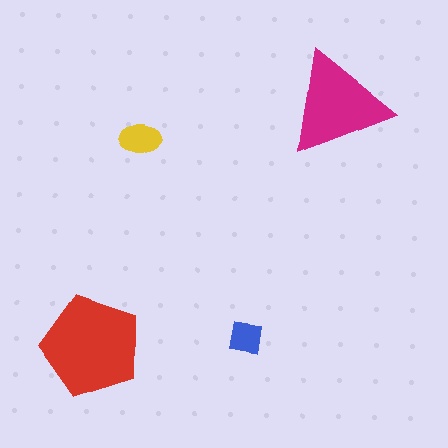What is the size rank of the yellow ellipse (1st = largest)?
3rd.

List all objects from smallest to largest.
The blue square, the yellow ellipse, the magenta triangle, the red pentagon.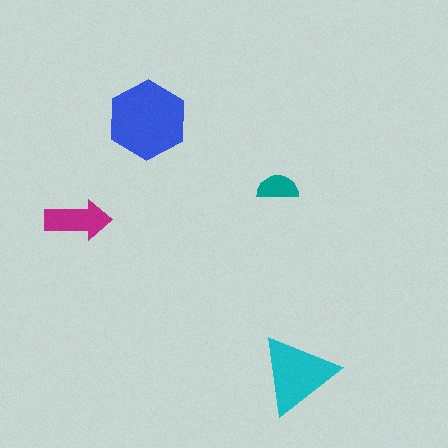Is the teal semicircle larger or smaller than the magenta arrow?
Smaller.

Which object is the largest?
The blue hexagon.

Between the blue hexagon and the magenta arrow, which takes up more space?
The blue hexagon.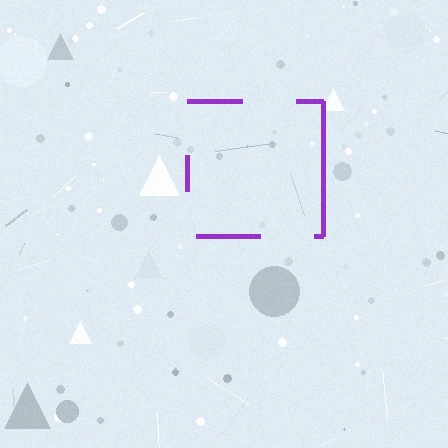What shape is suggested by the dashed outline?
The dashed outline suggests a square.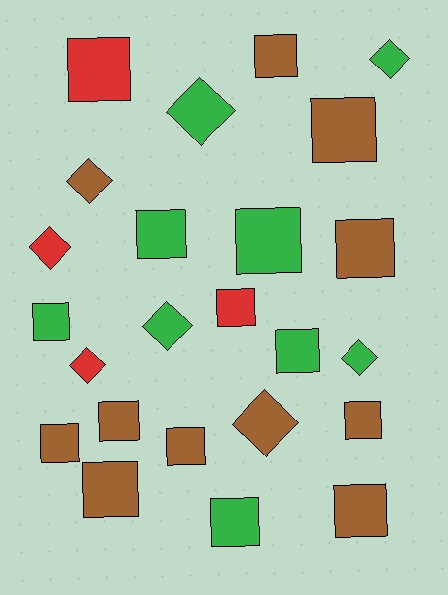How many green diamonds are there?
There are 4 green diamonds.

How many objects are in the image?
There are 24 objects.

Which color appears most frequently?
Brown, with 11 objects.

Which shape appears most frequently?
Square, with 16 objects.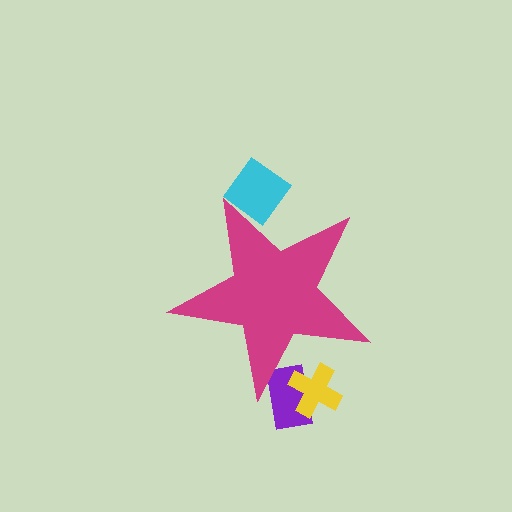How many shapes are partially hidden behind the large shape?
3 shapes are partially hidden.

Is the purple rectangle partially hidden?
Yes, the purple rectangle is partially hidden behind the magenta star.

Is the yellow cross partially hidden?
Yes, the yellow cross is partially hidden behind the magenta star.